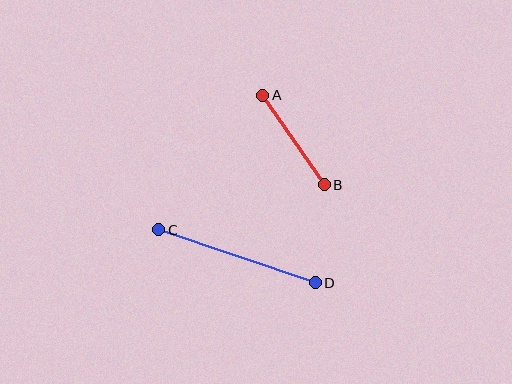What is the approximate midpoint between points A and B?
The midpoint is at approximately (293, 140) pixels.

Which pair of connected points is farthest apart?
Points C and D are farthest apart.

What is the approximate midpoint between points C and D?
The midpoint is at approximately (237, 256) pixels.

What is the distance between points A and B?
The distance is approximately 108 pixels.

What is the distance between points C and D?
The distance is approximately 165 pixels.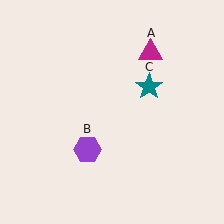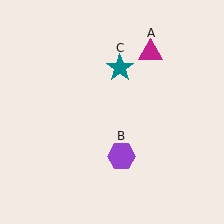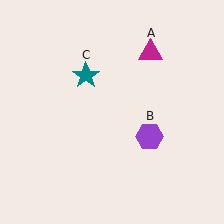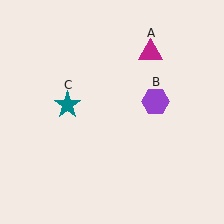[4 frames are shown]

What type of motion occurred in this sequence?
The purple hexagon (object B), teal star (object C) rotated counterclockwise around the center of the scene.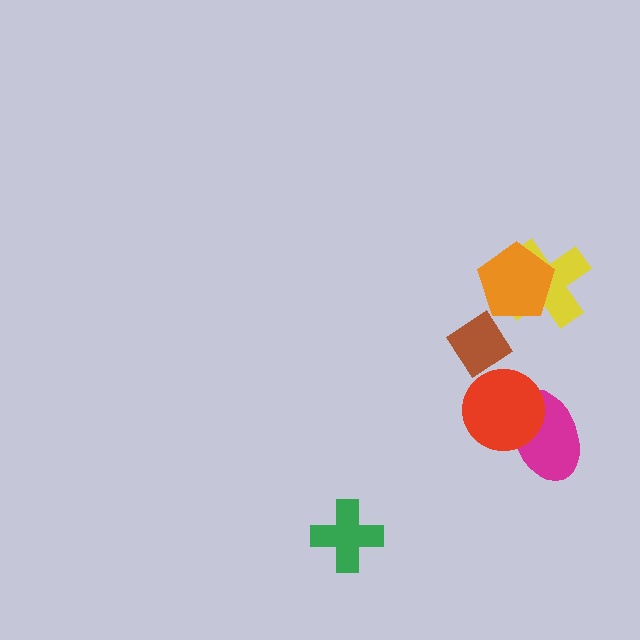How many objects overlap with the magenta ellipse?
1 object overlaps with the magenta ellipse.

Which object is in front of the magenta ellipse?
The red circle is in front of the magenta ellipse.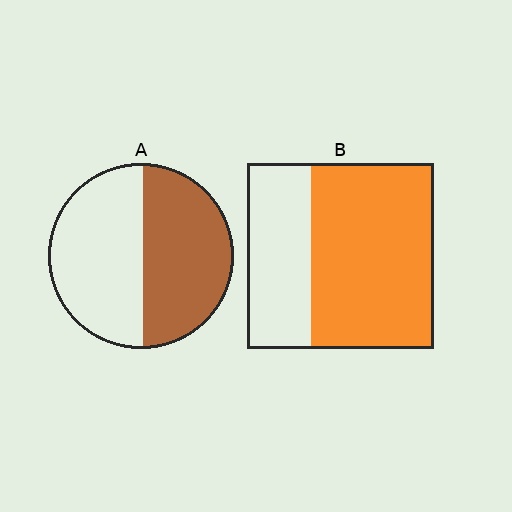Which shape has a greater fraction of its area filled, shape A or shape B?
Shape B.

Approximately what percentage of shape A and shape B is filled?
A is approximately 50% and B is approximately 65%.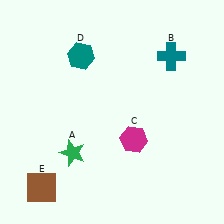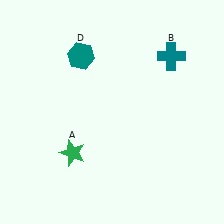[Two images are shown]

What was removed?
The brown square (E), the magenta hexagon (C) were removed in Image 2.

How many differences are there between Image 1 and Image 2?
There are 2 differences between the two images.